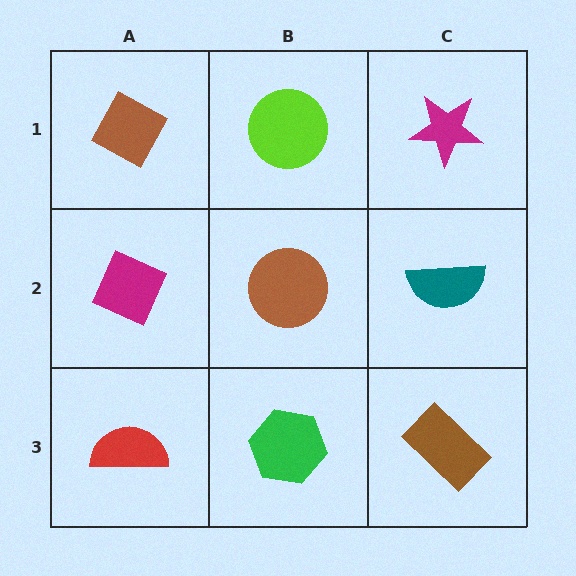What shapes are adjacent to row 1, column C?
A teal semicircle (row 2, column C), a lime circle (row 1, column B).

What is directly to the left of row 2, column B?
A magenta diamond.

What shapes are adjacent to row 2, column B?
A lime circle (row 1, column B), a green hexagon (row 3, column B), a magenta diamond (row 2, column A), a teal semicircle (row 2, column C).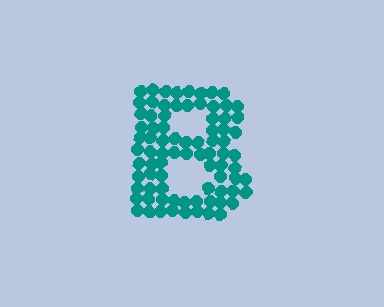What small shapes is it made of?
It is made of small circles.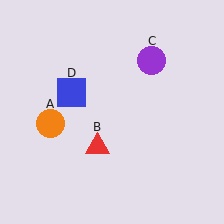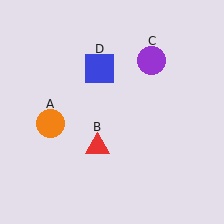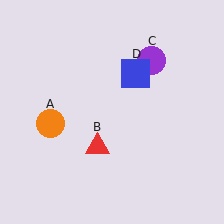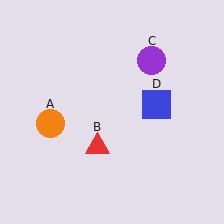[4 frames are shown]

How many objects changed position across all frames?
1 object changed position: blue square (object D).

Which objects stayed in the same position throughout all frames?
Orange circle (object A) and red triangle (object B) and purple circle (object C) remained stationary.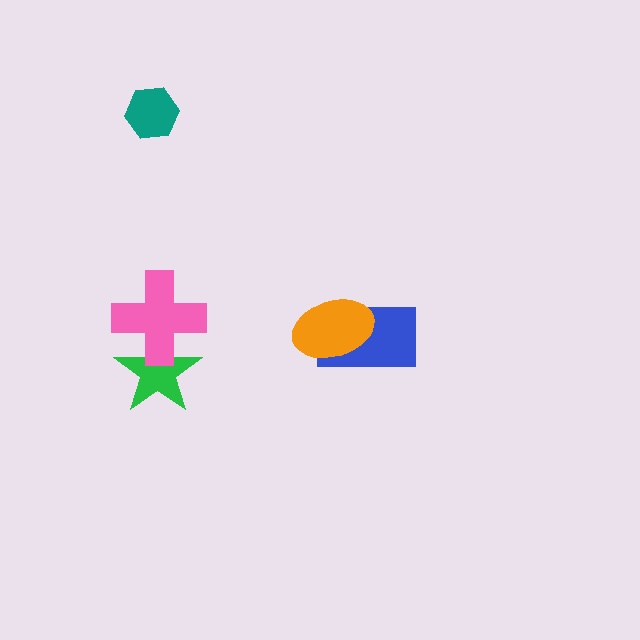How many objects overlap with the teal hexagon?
0 objects overlap with the teal hexagon.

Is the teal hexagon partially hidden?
No, no other shape covers it.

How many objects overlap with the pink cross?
1 object overlaps with the pink cross.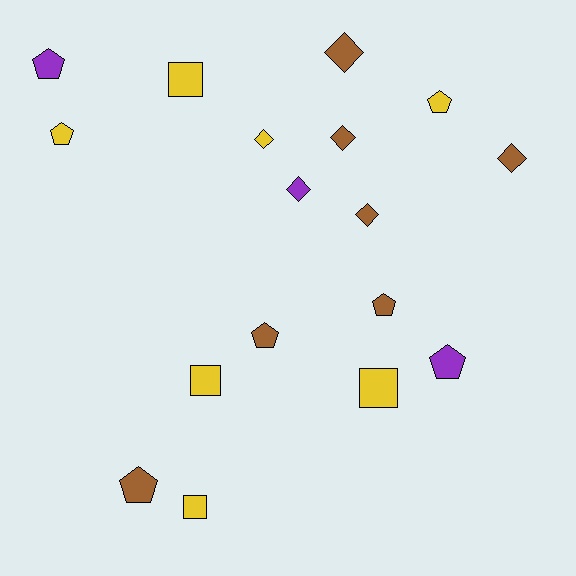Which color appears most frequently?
Yellow, with 7 objects.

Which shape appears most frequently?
Pentagon, with 7 objects.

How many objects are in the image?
There are 17 objects.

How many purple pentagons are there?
There are 2 purple pentagons.